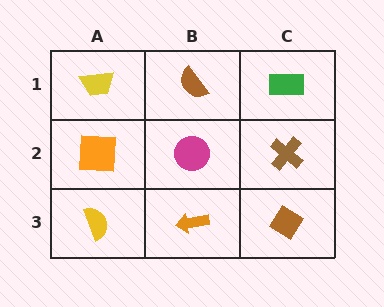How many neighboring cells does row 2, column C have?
3.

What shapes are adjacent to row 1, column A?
An orange square (row 2, column A), a brown semicircle (row 1, column B).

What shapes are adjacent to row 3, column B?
A magenta circle (row 2, column B), a yellow semicircle (row 3, column A), a brown diamond (row 3, column C).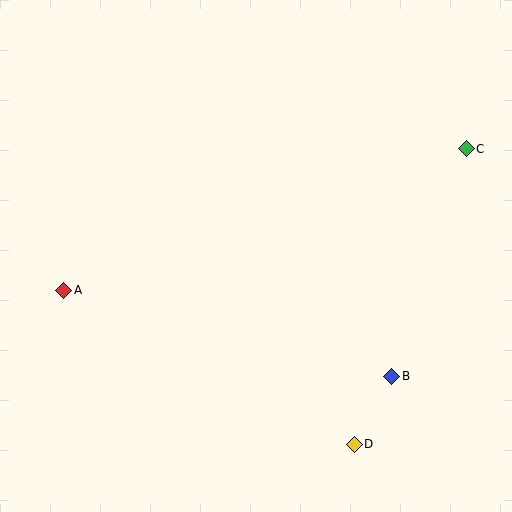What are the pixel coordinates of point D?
Point D is at (354, 444).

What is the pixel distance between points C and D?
The distance between C and D is 316 pixels.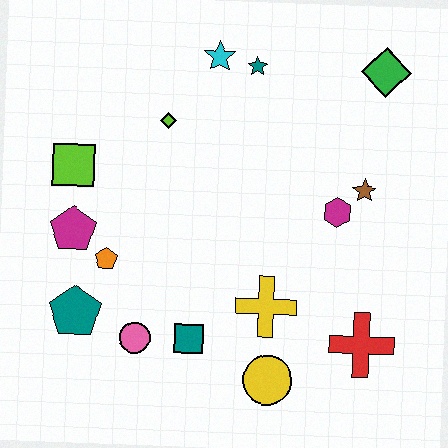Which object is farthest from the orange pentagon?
The green diamond is farthest from the orange pentagon.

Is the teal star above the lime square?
Yes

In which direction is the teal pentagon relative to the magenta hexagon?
The teal pentagon is to the left of the magenta hexagon.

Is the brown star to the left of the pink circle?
No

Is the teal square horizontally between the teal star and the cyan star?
No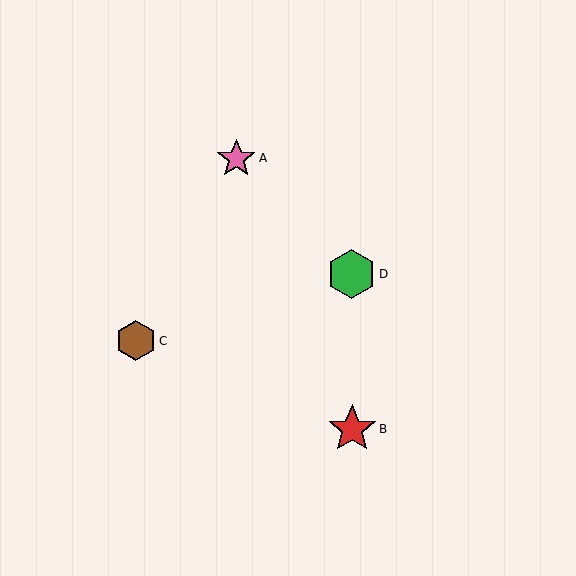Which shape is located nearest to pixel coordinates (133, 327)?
The brown hexagon (labeled C) at (136, 341) is nearest to that location.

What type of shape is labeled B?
Shape B is a red star.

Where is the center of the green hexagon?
The center of the green hexagon is at (351, 274).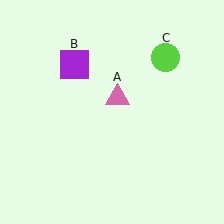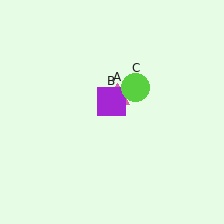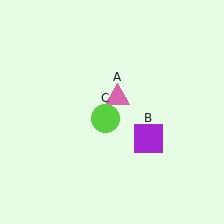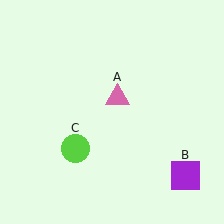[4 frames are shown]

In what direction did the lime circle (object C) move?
The lime circle (object C) moved down and to the left.